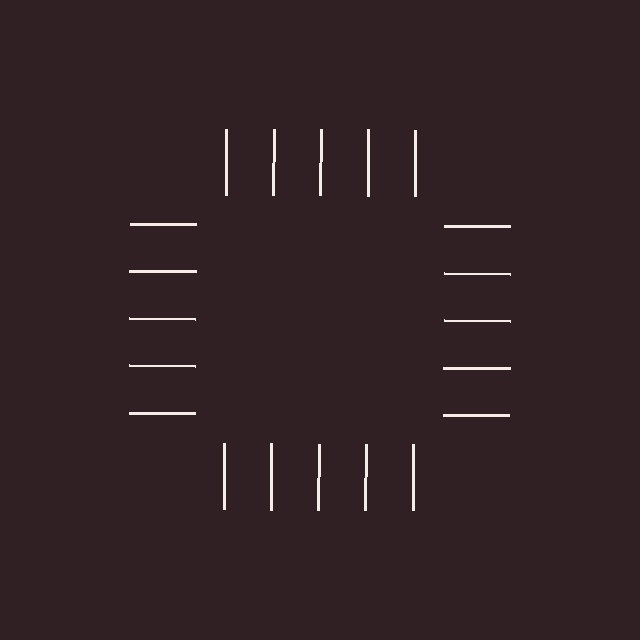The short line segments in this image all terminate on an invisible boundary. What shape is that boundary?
An illusory square — the line segments terminate on its edges but no continuous stroke is drawn.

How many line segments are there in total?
20 — 5 along each of the 4 edges.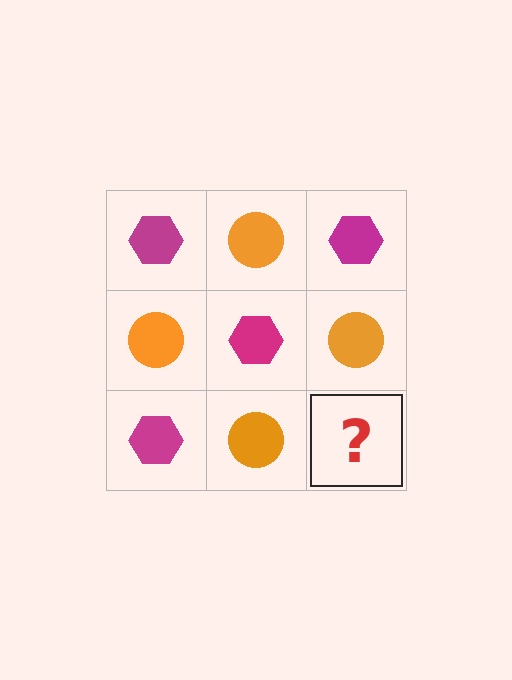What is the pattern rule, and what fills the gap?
The rule is that it alternates magenta hexagon and orange circle in a checkerboard pattern. The gap should be filled with a magenta hexagon.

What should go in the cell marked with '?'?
The missing cell should contain a magenta hexagon.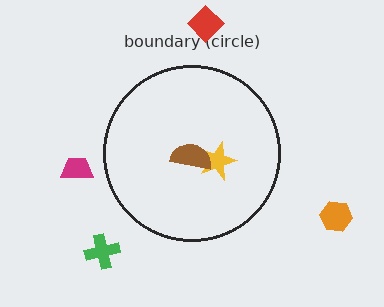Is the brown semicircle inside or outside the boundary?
Inside.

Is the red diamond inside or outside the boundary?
Outside.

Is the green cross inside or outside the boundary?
Outside.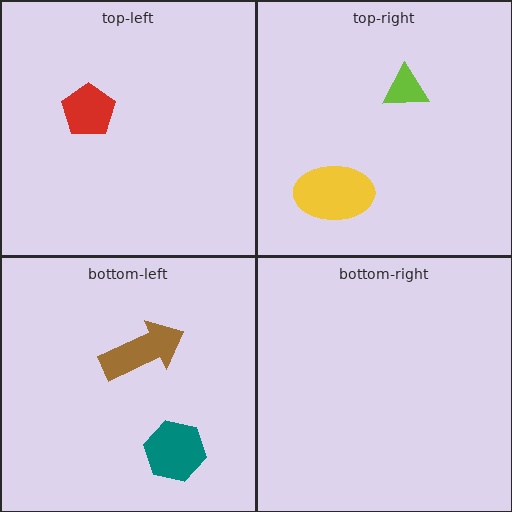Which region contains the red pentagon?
The top-left region.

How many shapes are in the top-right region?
2.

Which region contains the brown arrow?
The bottom-left region.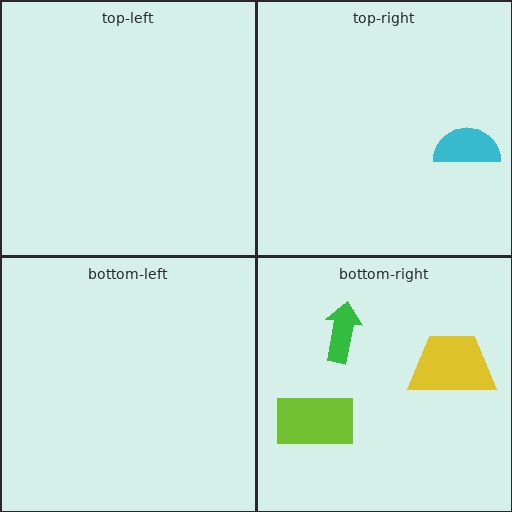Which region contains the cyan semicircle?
The top-right region.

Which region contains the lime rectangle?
The bottom-right region.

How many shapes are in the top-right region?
1.